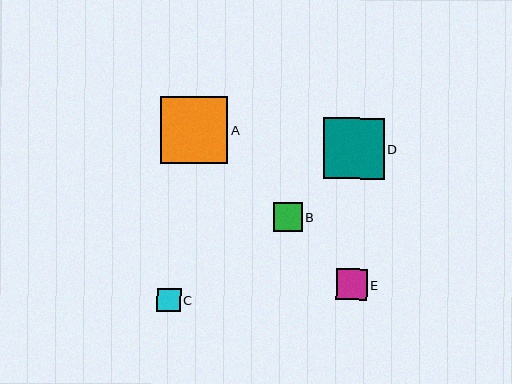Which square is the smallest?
Square C is the smallest with a size of approximately 24 pixels.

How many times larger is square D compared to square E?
Square D is approximately 1.9 times the size of square E.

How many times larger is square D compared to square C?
Square D is approximately 2.6 times the size of square C.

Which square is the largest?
Square A is the largest with a size of approximately 67 pixels.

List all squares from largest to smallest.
From largest to smallest: A, D, E, B, C.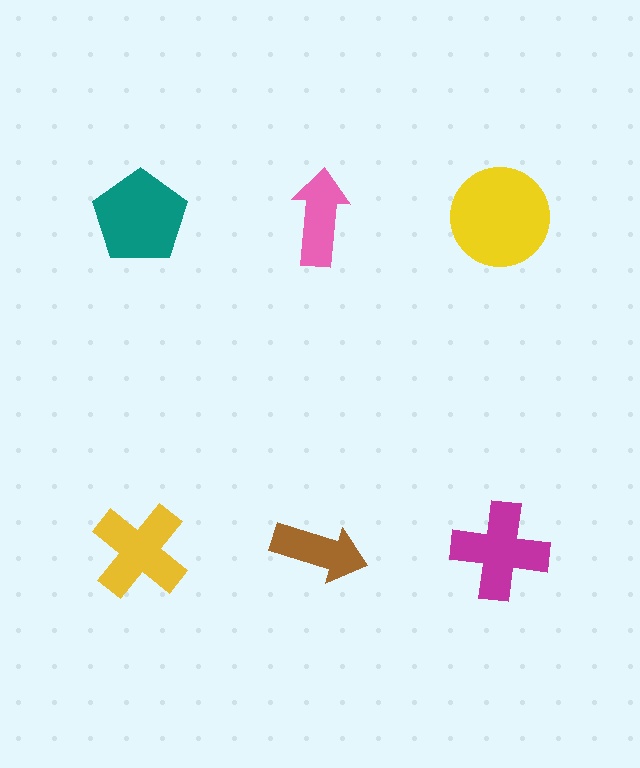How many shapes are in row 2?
3 shapes.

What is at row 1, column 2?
A pink arrow.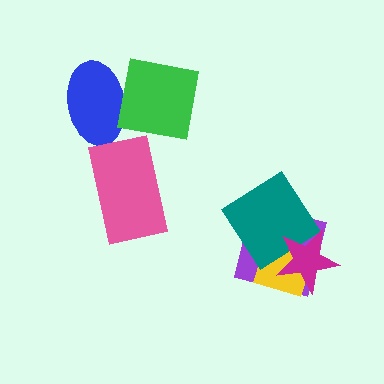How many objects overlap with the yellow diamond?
3 objects overlap with the yellow diamond.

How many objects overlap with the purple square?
3 objects overlap with the purple square.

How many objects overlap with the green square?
1 object overlaps with the green square.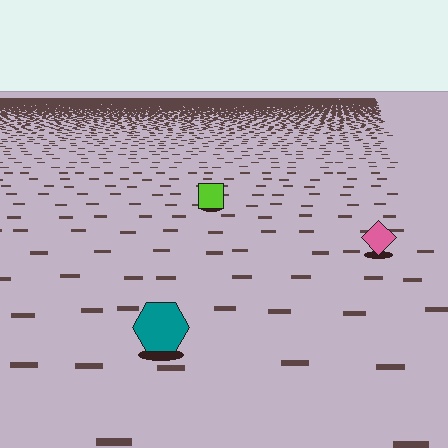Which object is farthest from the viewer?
The lime square is farthest from the viewer. It appears smaller and the ground texture around it is denser.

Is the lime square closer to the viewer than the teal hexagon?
No. The teal hexagon is closer — you can tell from the texture gradient: the ground texture is coarser near it.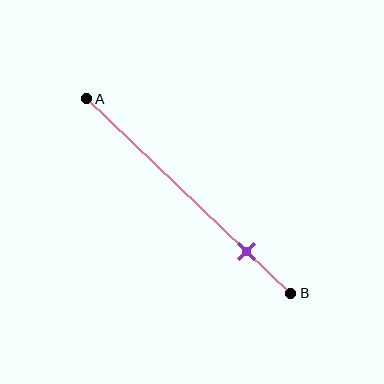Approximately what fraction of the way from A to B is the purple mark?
The purple mark is approximately 80% of the way from A to B.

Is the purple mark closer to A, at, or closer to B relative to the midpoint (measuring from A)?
The purple mark is closer to point B than the midpoint of segment AB.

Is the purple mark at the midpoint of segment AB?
No, the mark is at about 80% from A, not at the 50% midpoint.